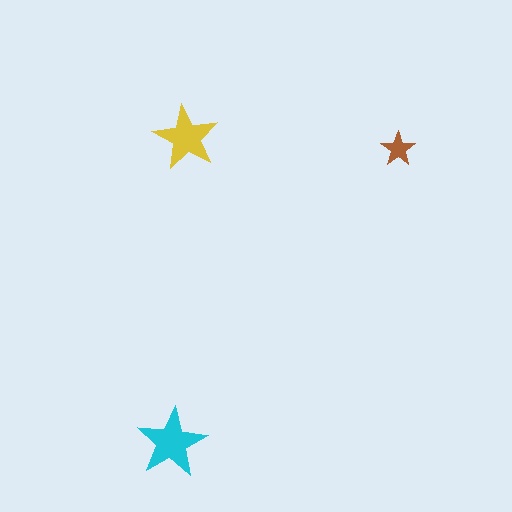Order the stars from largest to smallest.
the cyan one, the yellow one, the brown one.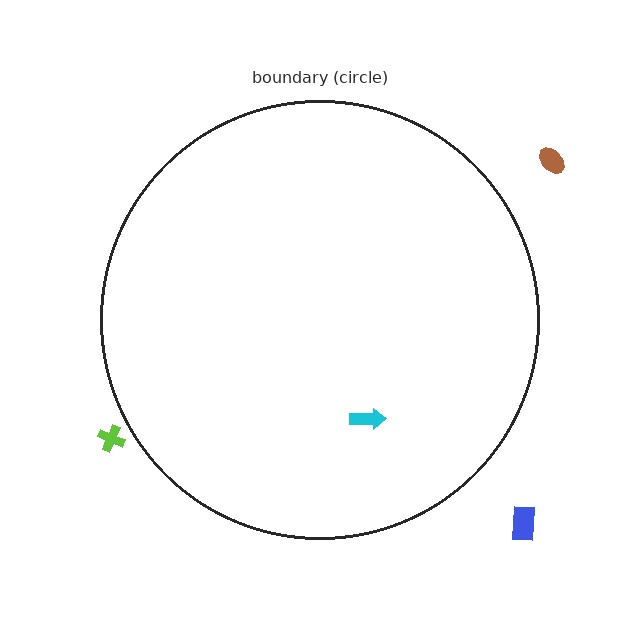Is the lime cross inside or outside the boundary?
Outside.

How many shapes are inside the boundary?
1 inside, 3 outside.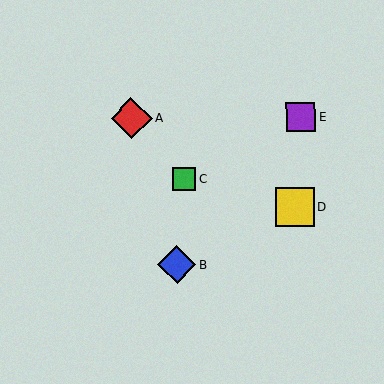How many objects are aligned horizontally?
2 objects (A, E) are aligned horizontally.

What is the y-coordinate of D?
Object D is at y≈208.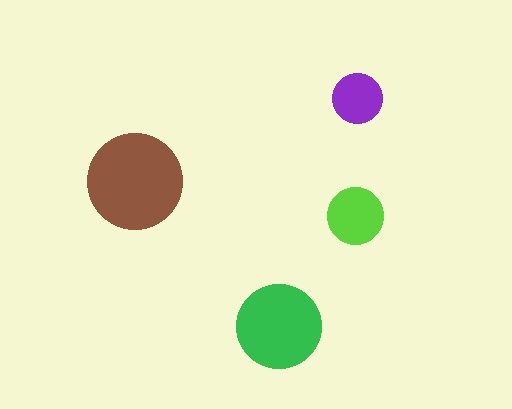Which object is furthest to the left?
The brown circle is leftmost.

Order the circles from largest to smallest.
the brown one, the green one, the lime one, the purple one.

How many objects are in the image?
There are 4 objects in the image.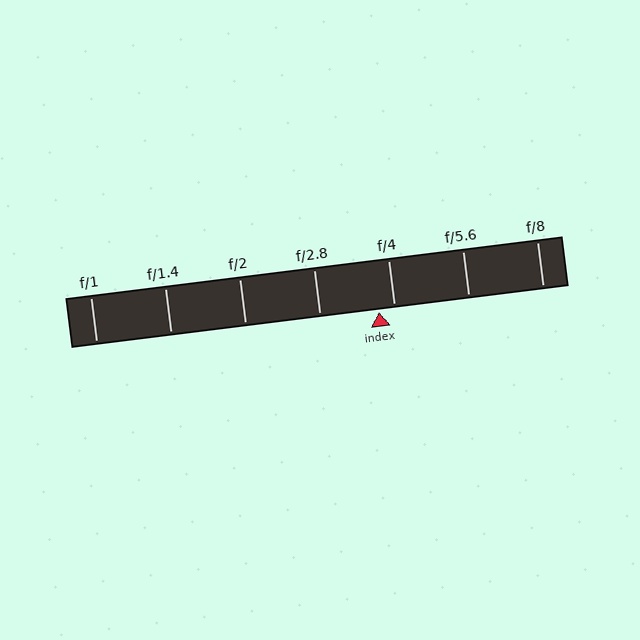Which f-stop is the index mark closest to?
The index mark is closest to f/4.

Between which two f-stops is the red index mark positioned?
The index mark is between f/2.8 and f/4.